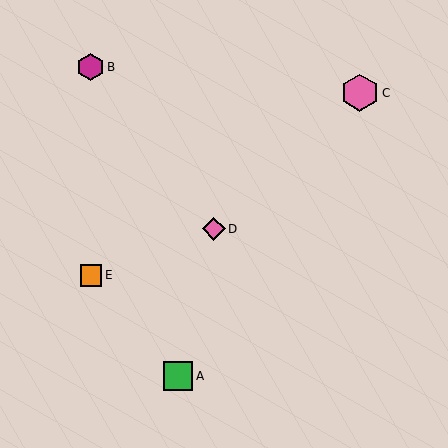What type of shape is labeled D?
Shape D is a pink diamond.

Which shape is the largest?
The pink hexagon (labeled C) is the largest.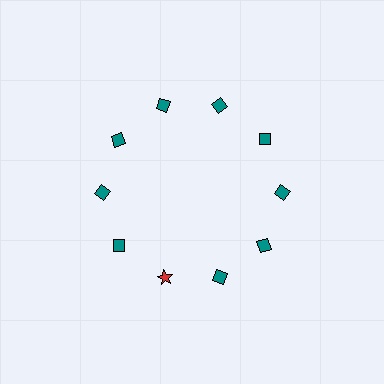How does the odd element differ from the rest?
It differs in both color (red instead of teal) and shape (star instead of diamond).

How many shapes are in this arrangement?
There are 10 shapes arranged in a ring pattern.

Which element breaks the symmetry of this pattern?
The red star at roughly the 7 o'clock position breaks the symmetry. All other shapes are teal diamonds.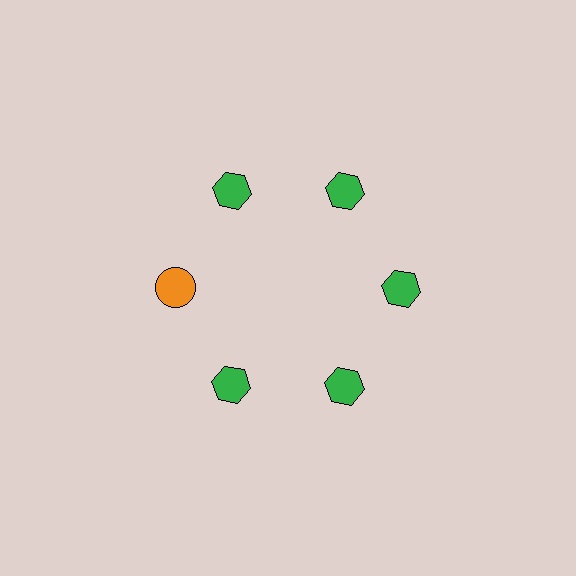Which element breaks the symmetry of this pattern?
The orange circle at roughly the 9 o'clock position breaks the symmetry. All other shapes are green hexagons.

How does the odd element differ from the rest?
It differs in both color (orange instead of green) and shape (circle instead of hexagon).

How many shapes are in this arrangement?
There are 6 shapes arranged in a ring pattern.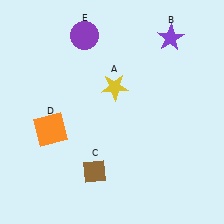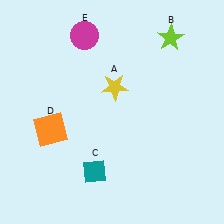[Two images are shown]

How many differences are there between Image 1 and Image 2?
There are 3 differences between the two images.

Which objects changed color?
B changed from purple to lime. C changed from brown to teal. E changed from purple to magenta.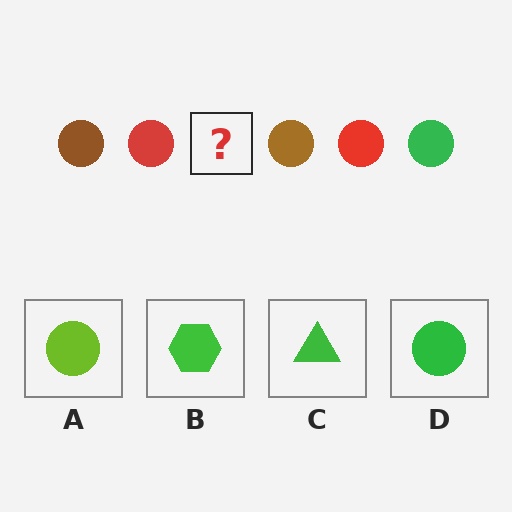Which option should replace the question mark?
Option D.